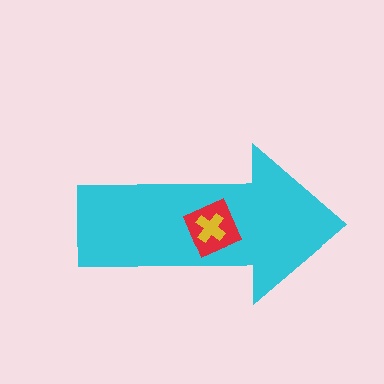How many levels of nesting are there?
3.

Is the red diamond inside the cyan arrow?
Yes.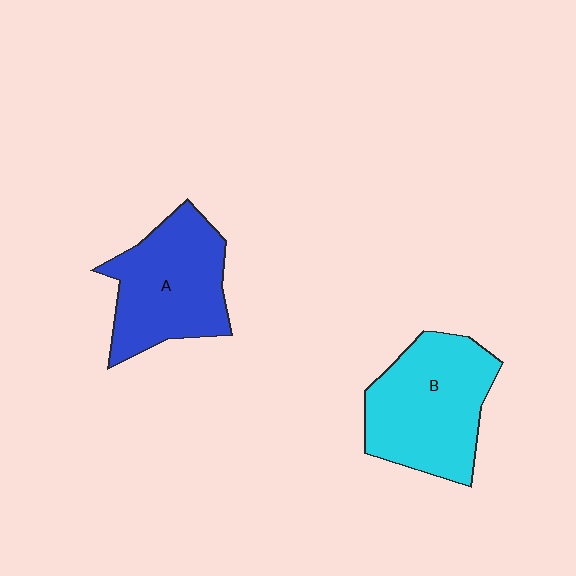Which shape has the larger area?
Shape B (cyan).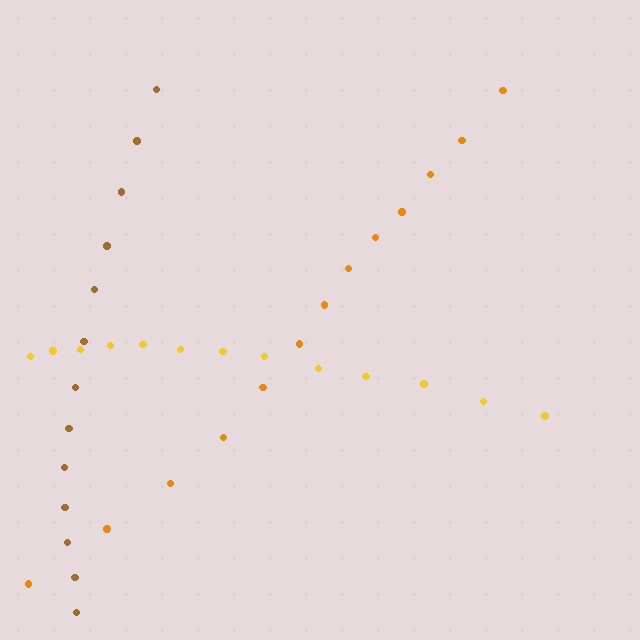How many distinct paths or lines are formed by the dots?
There are 3 distinct paths.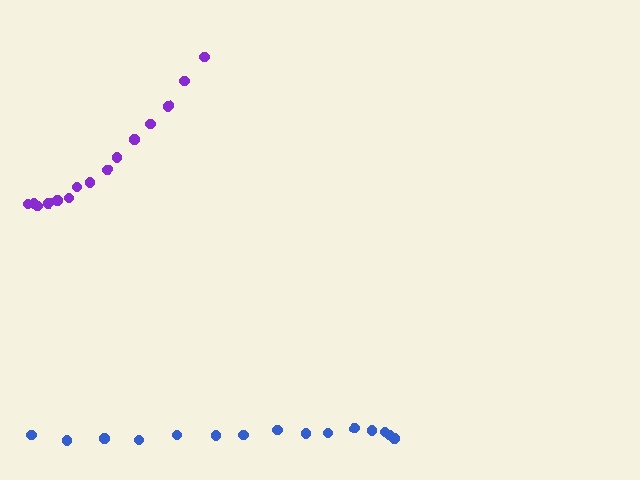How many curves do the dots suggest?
There are 2 distinct paths.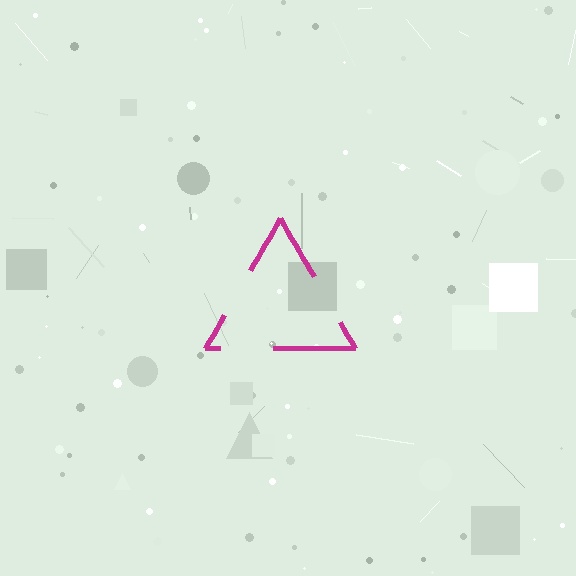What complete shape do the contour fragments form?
The contour fragments form a triangle.